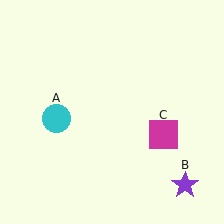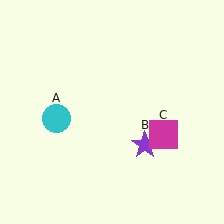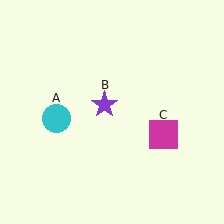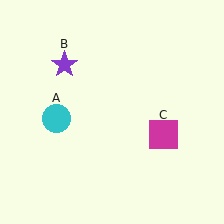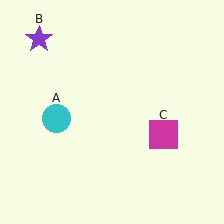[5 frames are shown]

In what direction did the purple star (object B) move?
The purple star (object B) moved up and to the left.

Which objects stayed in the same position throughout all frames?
Cyan circle (object A) and magenta square (object C) remained stationary.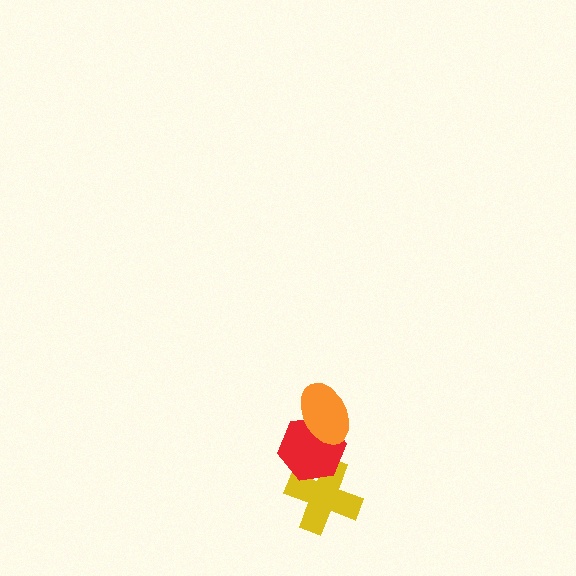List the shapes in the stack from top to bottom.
From top to bottom: the orange ellipse, the red hexagon, the yellow cross.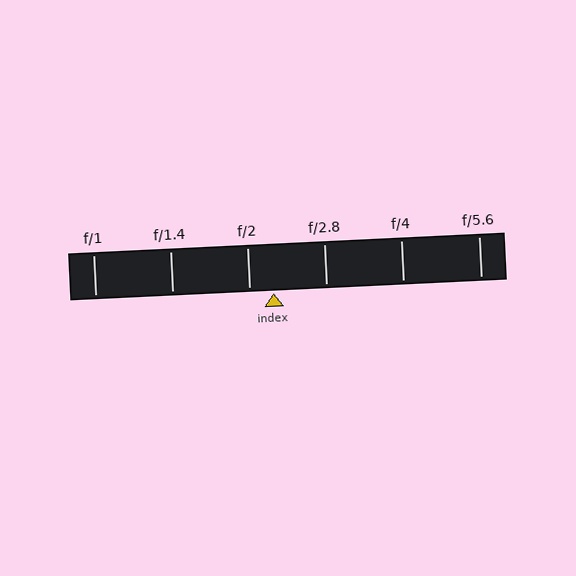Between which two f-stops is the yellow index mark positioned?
The index mark is between f/2 and f/2.8.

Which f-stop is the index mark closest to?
The index mark is closest to f/2.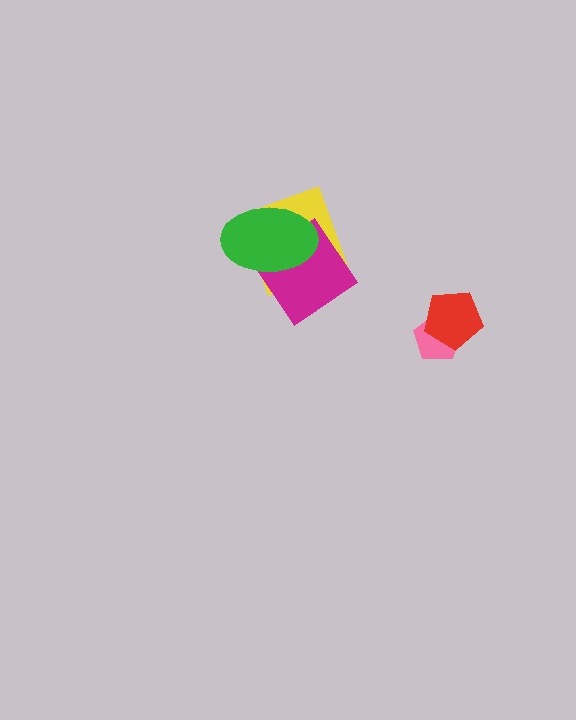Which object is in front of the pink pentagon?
The red pentagon is in front of the pink pentagon.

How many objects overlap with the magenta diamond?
2 objects overlap with the magenta diamond.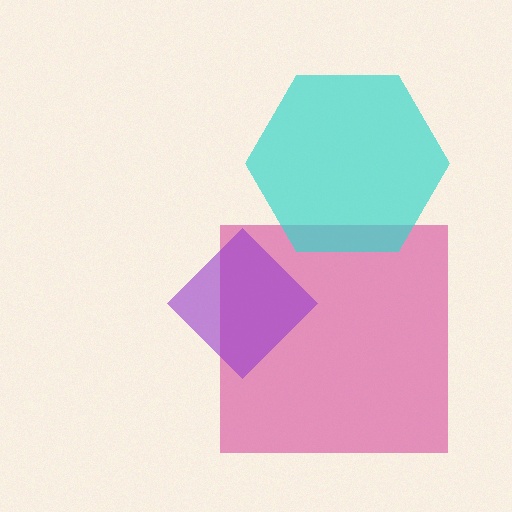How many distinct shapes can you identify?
There are 3 distinct shapes: a magenta square, a purple diamond, a cyan hexagon.